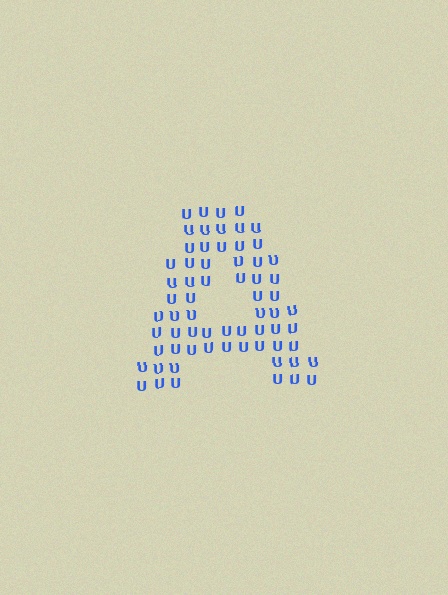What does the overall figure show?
The overall figure shows the letter A.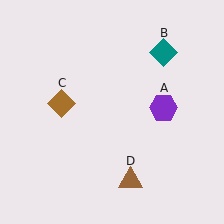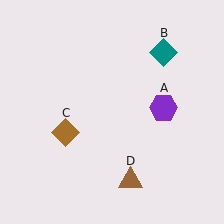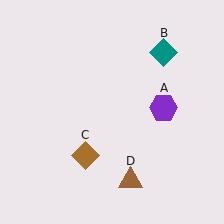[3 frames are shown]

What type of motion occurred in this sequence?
The brown diamond (object C) rotated counterclockwise around the center of the scene.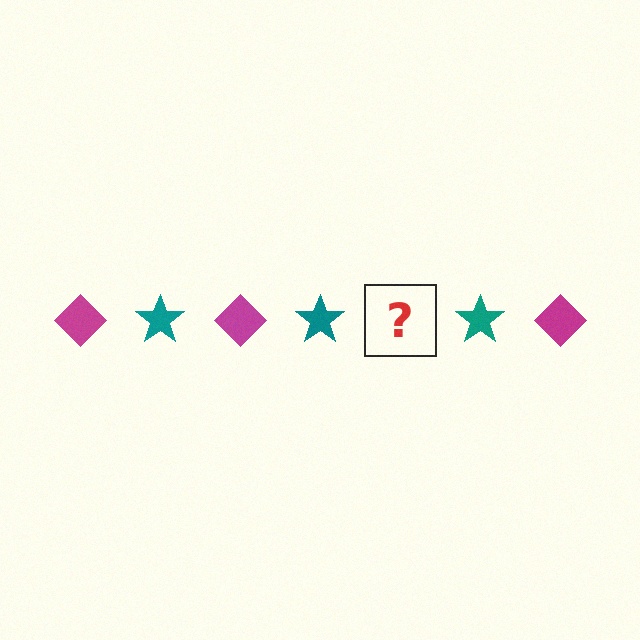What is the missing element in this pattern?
The missing element is a magenta diamond.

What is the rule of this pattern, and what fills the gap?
The rule is that the pattern alternates between magenta diamond and teal star. The gap should be filled with a magenta diamond.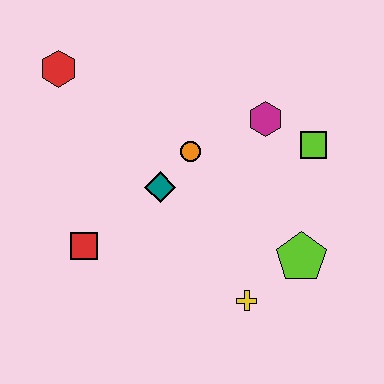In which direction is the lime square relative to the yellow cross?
The lime square is above the yellow cross.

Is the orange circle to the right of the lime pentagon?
No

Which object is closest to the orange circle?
The teal diamond is closest to the orange circle.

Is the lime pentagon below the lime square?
Yes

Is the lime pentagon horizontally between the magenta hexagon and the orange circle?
No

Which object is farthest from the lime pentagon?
The red hexagon is farthest from the lime pentagon.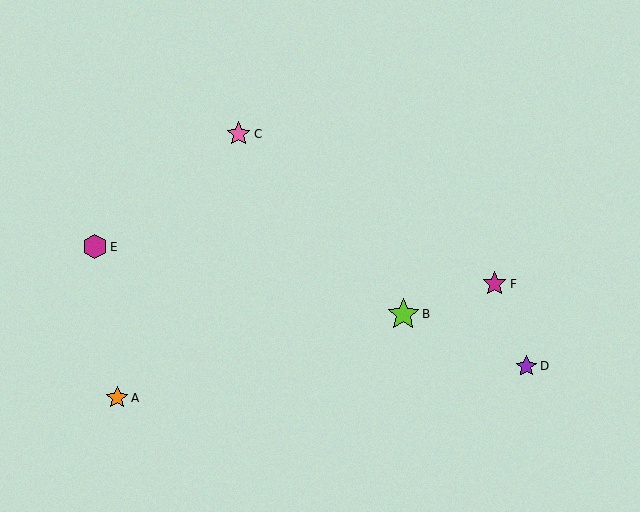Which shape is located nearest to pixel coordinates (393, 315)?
The lime star (labeled B) at (403, 314) is nearest to that location.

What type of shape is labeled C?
Shape C is a pink star.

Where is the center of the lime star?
The center of the lime star is at (403, 314).